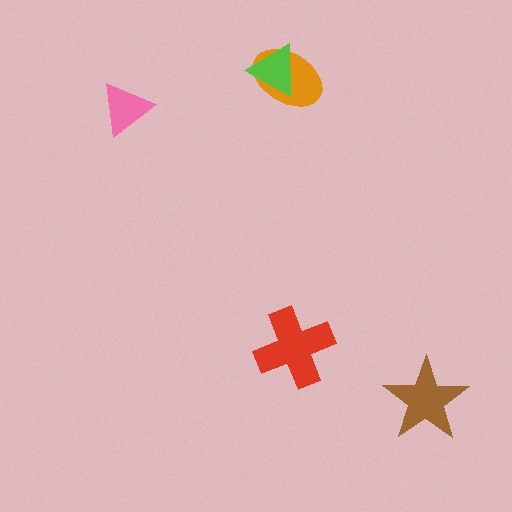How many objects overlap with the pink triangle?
0 objects overlap with the pink triangle.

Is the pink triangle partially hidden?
No, no other shape covers it.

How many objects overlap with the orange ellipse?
1 object overlaps with the orange ellipse.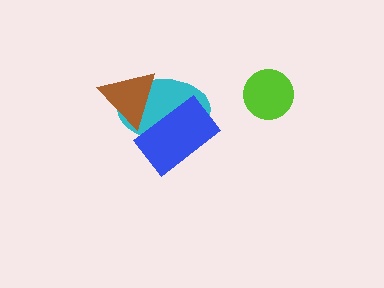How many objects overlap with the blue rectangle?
2 objects overlap with the blue rectangle.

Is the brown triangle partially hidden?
Yes, it is partially covered by another shape.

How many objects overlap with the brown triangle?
2 objects overlap with the brown triangle.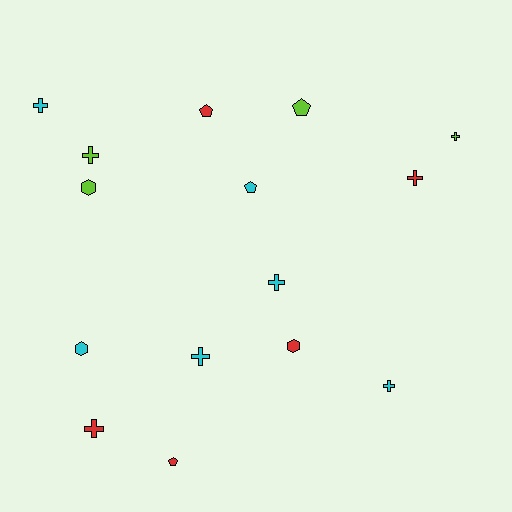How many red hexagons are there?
There is 1 red hexagon.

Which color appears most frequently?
Cyan, with 6 objects.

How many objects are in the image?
There are 15 objects.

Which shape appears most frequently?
Cross, with 8 objects.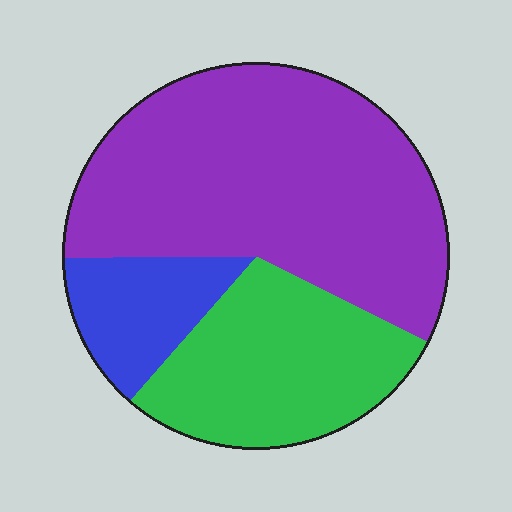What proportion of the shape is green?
Green takes up about one quarter (1/4) of the shape.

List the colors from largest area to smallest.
From largest to smallest: purple, green, blue.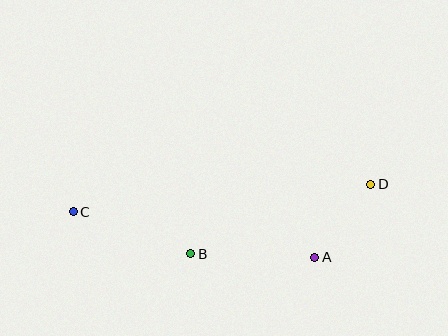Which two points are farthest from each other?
Points C and D are farthest from each other.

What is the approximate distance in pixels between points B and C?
The distance between B and C is approximately 125 pixels.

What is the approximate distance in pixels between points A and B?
The distance between A and B is approximately 124 pixels.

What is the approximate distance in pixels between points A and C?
The distance between A and C is approximately 246 pixels.